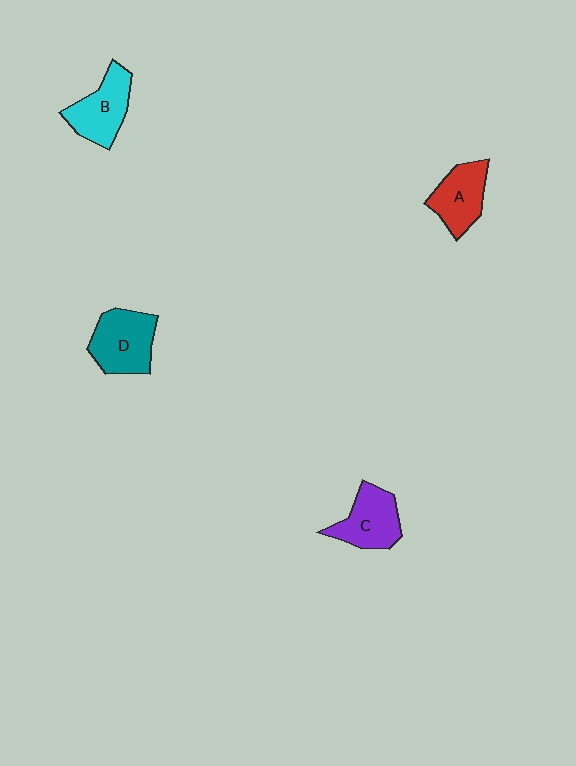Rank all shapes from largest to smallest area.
From largest to smallest: D (teal), B (cyan), C (purple), A (red).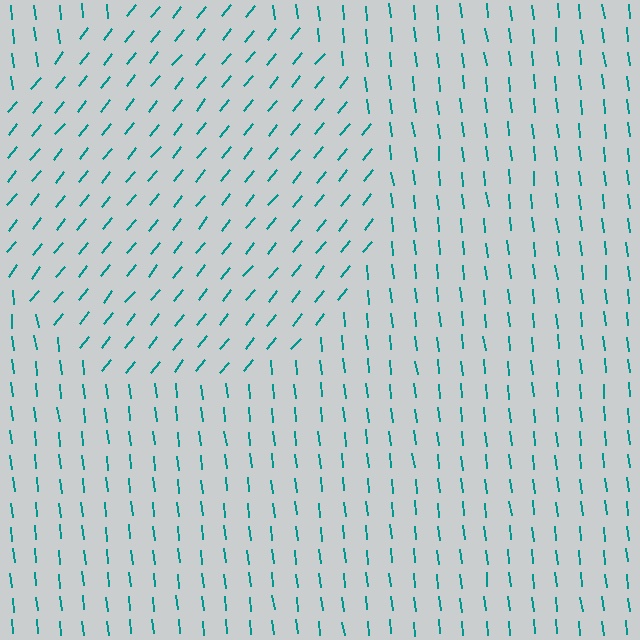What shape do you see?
I see a circle.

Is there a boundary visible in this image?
Yes, there is a texture boundary formed by a change in line orientation.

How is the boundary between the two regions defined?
The boundary is defined purely by a change in line orientation (approximately 45 degrees difference). All lines are the same color and thickness.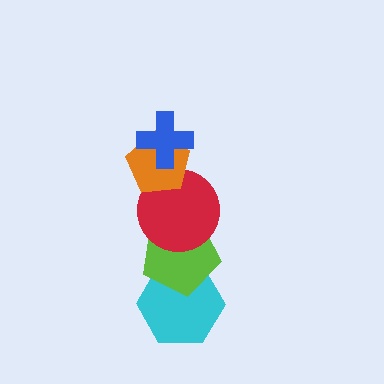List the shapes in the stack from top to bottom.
From top to bottom: the blue cross, the orange pentagon, the red circle, the lime pentagon, the cyan hexagon.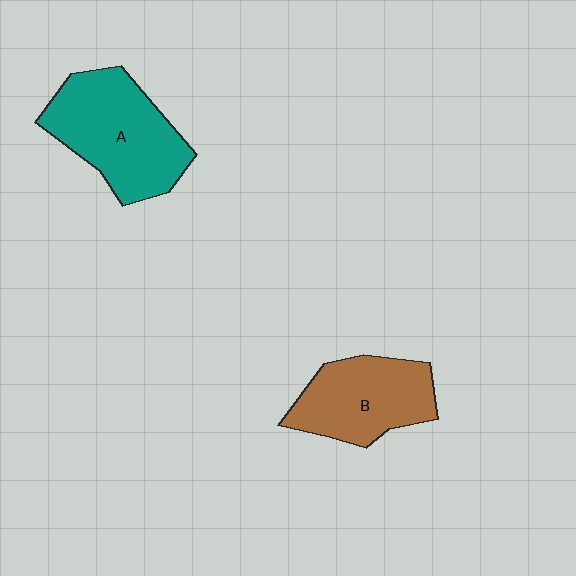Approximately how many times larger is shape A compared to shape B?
Approximately 1.3 times.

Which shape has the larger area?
Shape A (teal).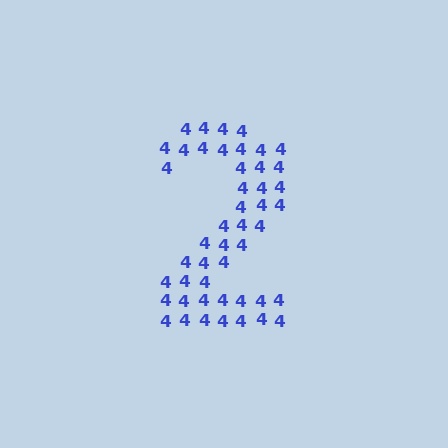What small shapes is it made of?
It is made of small digit 4's.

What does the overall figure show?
The overall figure shows the digit 2.